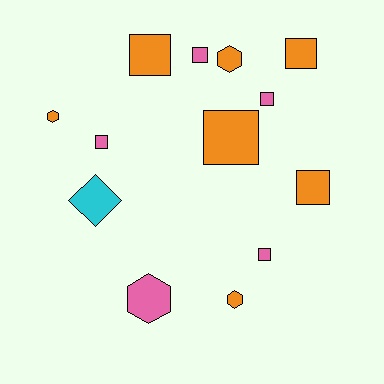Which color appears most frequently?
Orange, with 7 objects.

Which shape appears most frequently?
Square, with 8 objects.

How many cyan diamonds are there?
There is 1 cyan diamond.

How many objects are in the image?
There are 13 objects.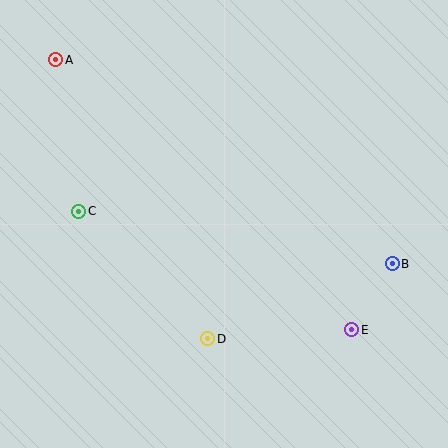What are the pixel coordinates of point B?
Point B is at (392, 264).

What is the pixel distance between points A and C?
The distance between A and C is 153 pixels.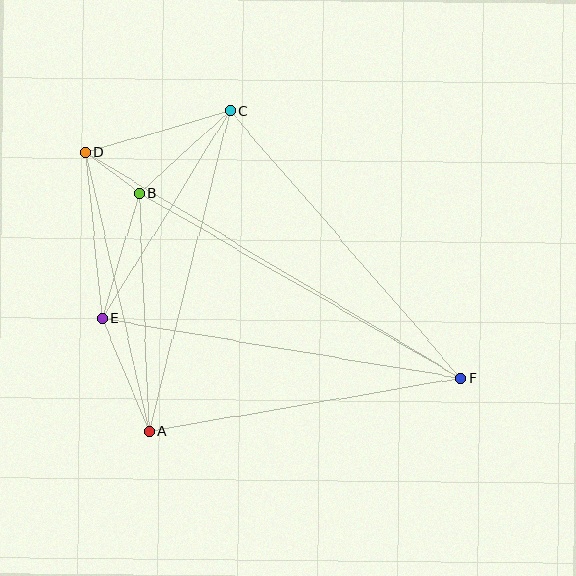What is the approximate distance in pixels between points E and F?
The distance between E and F is approximately 364 pixels.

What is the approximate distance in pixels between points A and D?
The distance between A and D is approximately 285 pixels.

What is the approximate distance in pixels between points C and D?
The distance between C and D is approximately 150 pixels.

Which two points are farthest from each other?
Points D and F are farthest from each other.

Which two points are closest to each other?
Points B and D are closest to each other.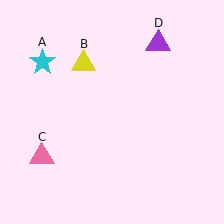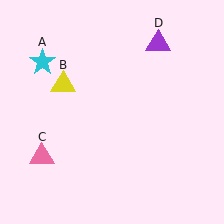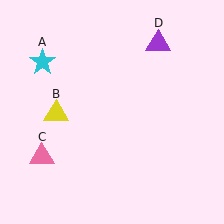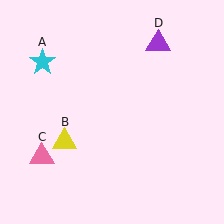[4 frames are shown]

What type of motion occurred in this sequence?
The yellow triangle (object B) rotated counterclockwise around the center of the scene.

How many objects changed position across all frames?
1 object changed position: yellow triangle (object B).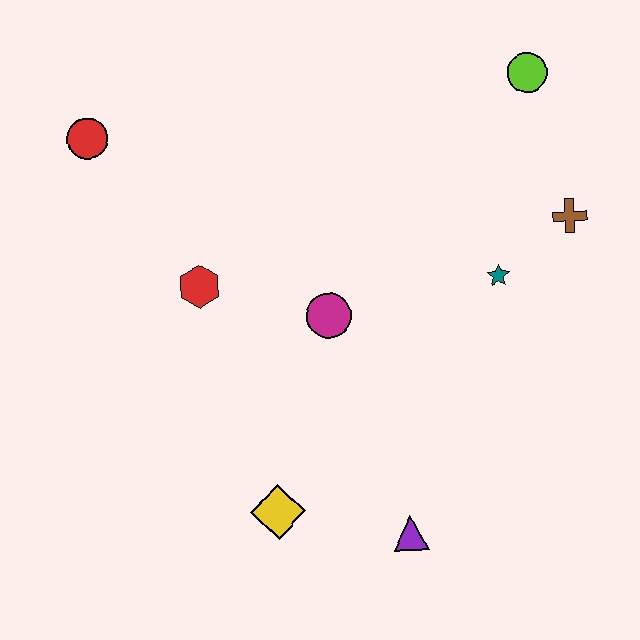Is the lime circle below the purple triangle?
No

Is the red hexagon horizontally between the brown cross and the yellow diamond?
No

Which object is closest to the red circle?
The red hexagon is closest to the red circle.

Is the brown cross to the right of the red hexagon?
Yes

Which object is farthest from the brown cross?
The red circle is farthest from the brown cross.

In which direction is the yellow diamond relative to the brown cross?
The yellow diamond is to the left of the brown cross.